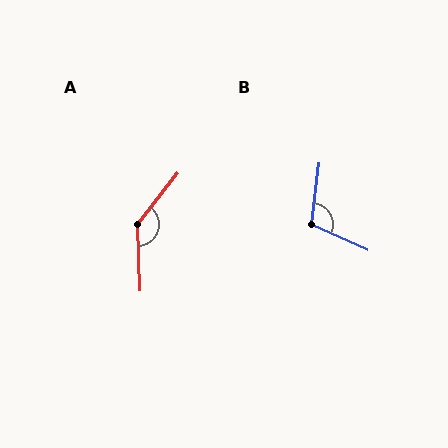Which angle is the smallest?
B, at approximately 108 degrees.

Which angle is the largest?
A, at approximately 139 degrees.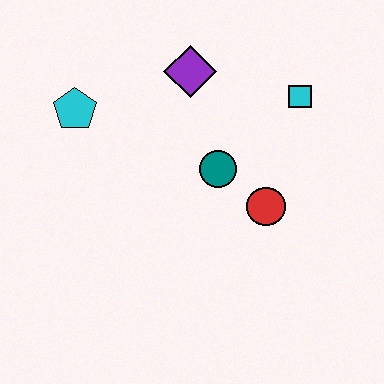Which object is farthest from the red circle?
The cyan pentagon is farthest from the red circle.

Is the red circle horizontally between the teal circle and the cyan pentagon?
No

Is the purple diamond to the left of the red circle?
Yes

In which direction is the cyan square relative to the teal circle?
The cyan square is to the right of the teal circle.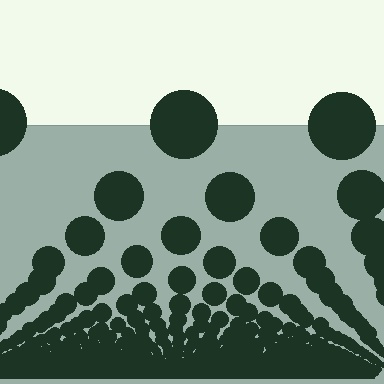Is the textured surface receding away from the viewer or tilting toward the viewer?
The surface appears to tilt toward the viewer. Texture elements get larger and sparser toward the top.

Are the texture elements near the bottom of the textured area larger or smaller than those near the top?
Smaller. The gradient is inverted — elements near the bottom are smaller and denser.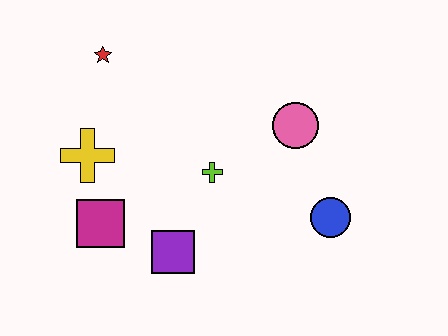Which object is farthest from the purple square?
The red star is farthest from the purple square.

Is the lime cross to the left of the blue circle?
Yes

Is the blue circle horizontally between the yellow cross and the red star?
No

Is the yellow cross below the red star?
Yes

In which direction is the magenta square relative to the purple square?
The magenta square is to the left of the purple square.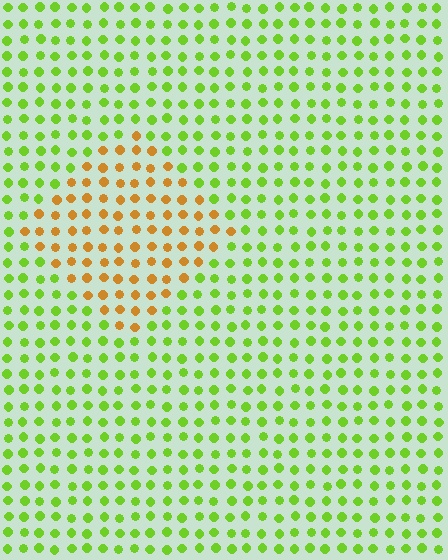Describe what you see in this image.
The image is filled with small lime elements in a uniform arrangement. A diamond-shaped region is visible where the elements are tinted to a slightly different hue, forming a subtle color boundary.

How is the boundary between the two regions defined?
The boundary is defined purely by a slight shift in hue (about 60 degrees). Spacing, size, and orientation are identical on both sides.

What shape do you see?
I see a diamond.